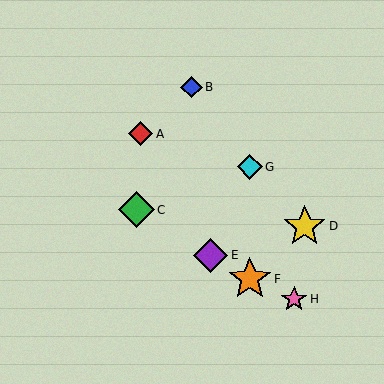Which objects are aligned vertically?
Objects F, G are aligned vertically.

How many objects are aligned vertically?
2 objects (F, G) are aligned vertically.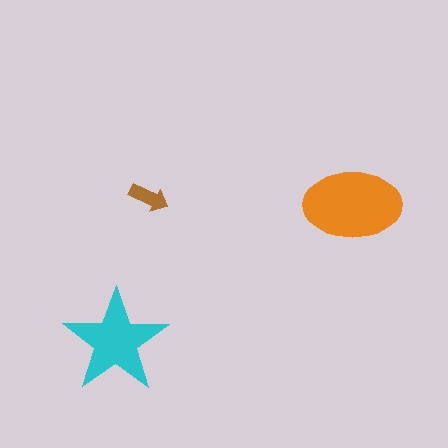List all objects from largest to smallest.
The orange ellipse, the cyan star, the brown arrow.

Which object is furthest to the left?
The cyan star is leftmost.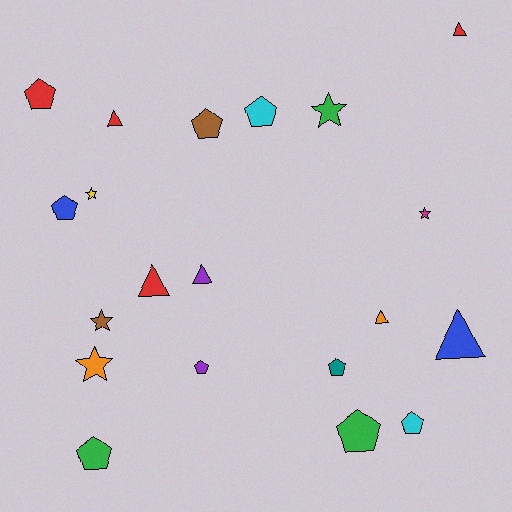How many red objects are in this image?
There are 4 red objects.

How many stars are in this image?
There are 5 stars.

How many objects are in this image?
There are 20 objects.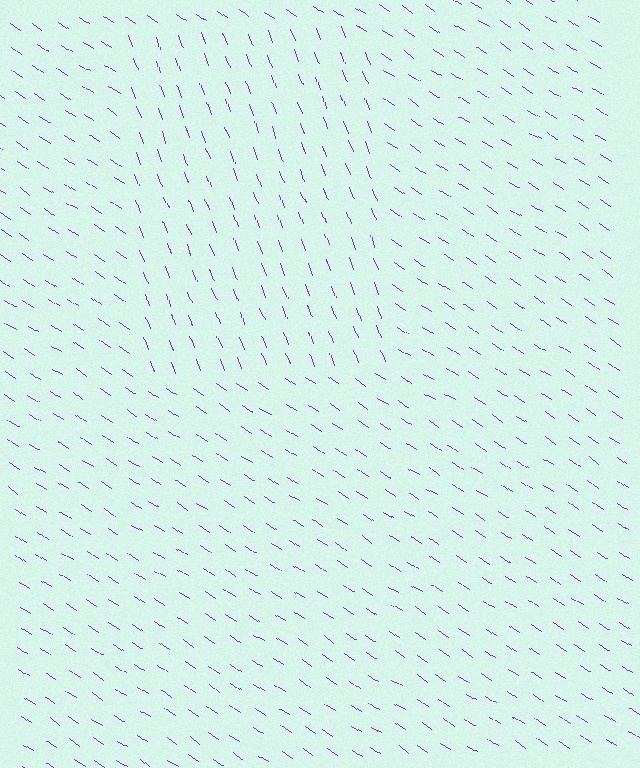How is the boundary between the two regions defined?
The boundary is defined purely by a change in line orientation (approximately 36 degrees difference). All lines are the same color and thickness.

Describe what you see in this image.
The image is filled with small purple line segments. A rectangle region in the image has lines oriented differently from the surrounding lines, creating a visible texture boundary.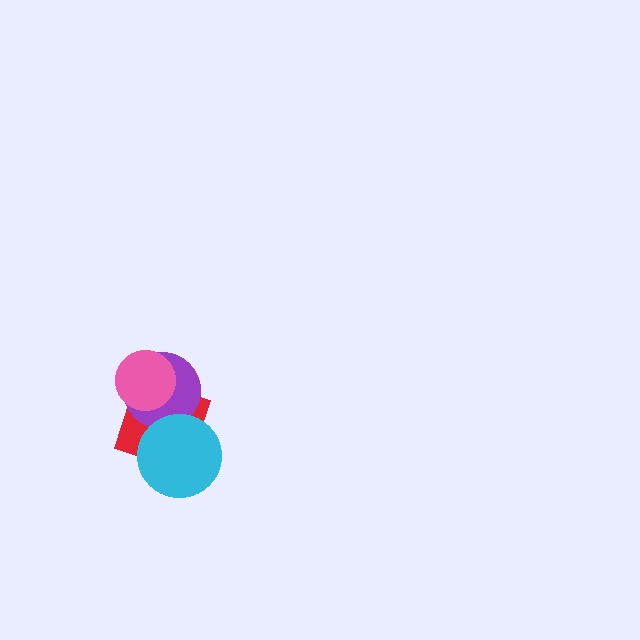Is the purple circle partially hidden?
Yes, it is partially covered by another shape.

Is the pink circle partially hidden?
No, no other shape covers it.